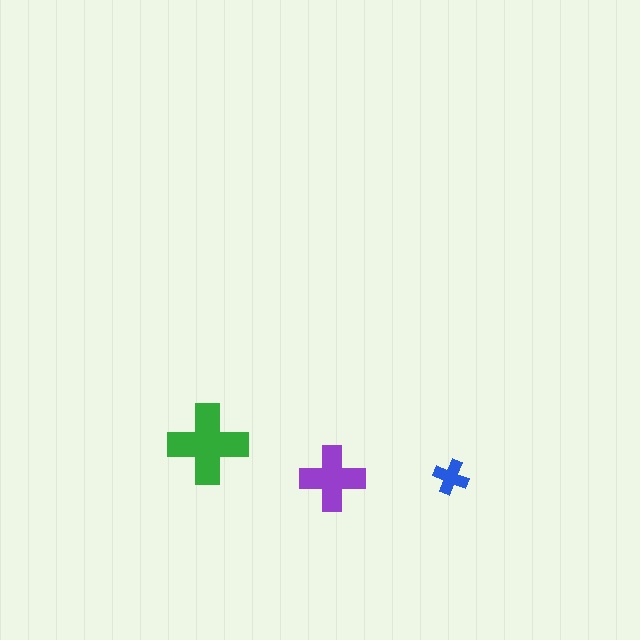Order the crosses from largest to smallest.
the green one, the purple one, the blue one.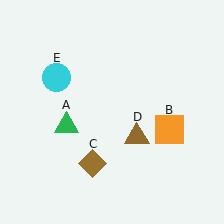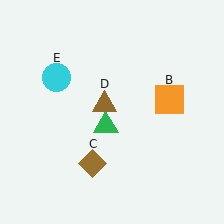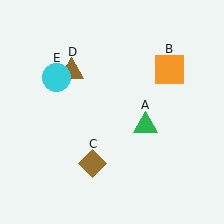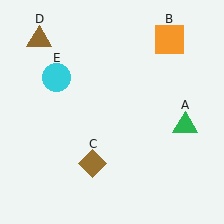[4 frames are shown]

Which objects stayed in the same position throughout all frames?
Brown diamond (object C) and cyan circle (object E) remained stationary.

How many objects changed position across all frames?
3 objects changed position: green triangle (object A), orange square (object B), brown triangle (object D).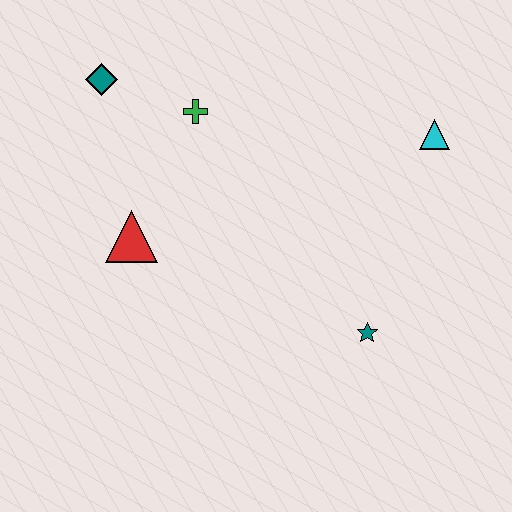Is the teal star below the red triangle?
Yes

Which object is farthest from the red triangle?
The cyan triangle is farthest from the red triangle.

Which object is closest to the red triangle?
The green cross is closest to the red triangle.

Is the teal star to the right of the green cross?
Yes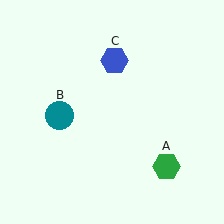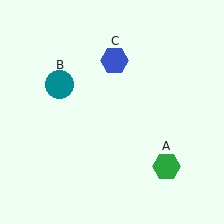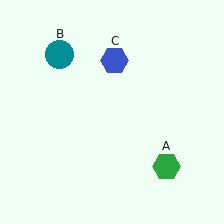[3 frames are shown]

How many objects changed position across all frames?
1 object changed position: teal circle (object B).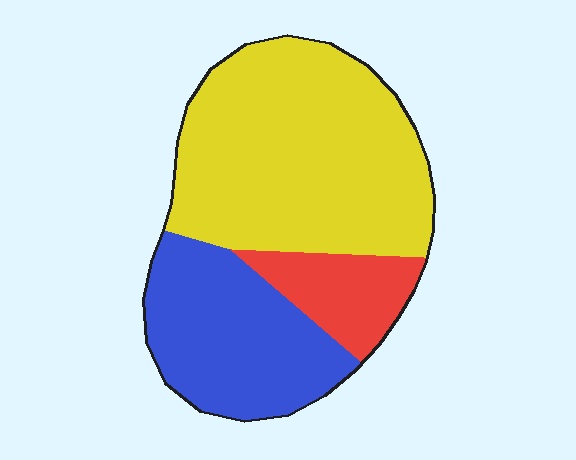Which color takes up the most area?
Yellow, at roughly 55%.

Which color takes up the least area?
Red, at roughly 15%.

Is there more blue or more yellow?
Yellow.